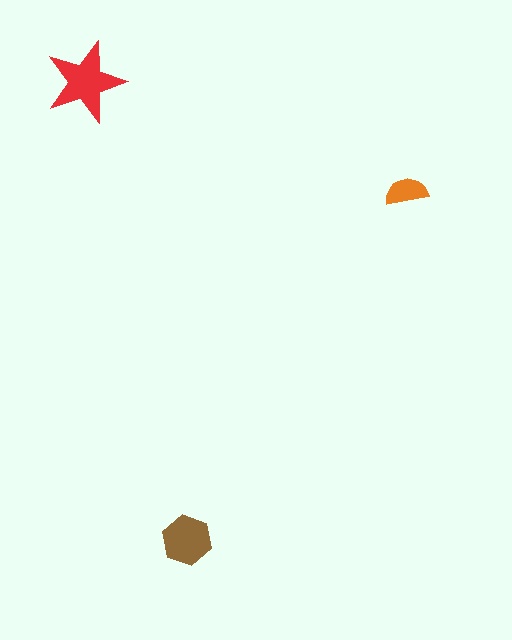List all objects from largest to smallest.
The red star, the brown hexagon, the orange semicircle.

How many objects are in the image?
There are 3 objects in the image.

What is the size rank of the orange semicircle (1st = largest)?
3rd.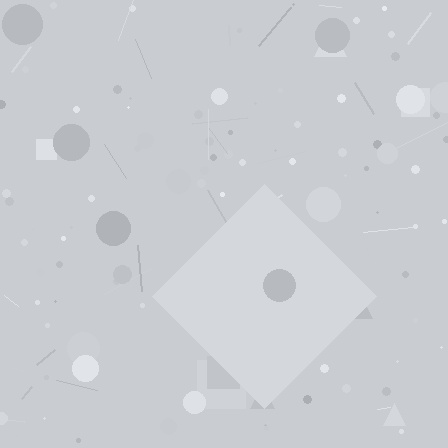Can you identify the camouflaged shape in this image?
The camouflaged shape is a diamond.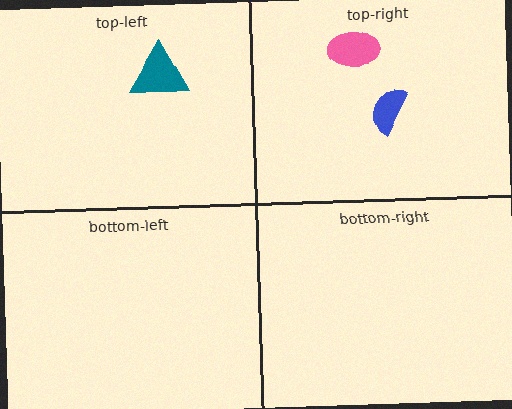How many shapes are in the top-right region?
2.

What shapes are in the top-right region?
The blue semicircle, the pink ellipse.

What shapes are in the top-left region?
The teal triangle.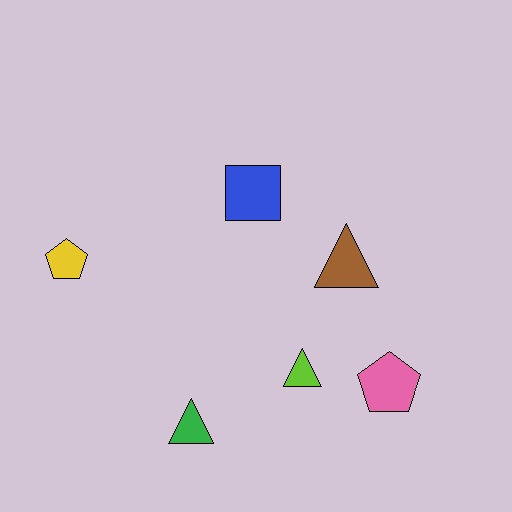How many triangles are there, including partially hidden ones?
There are 3 triangles.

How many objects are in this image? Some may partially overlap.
There are 6 objects.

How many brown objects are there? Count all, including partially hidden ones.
There is 1 brown object.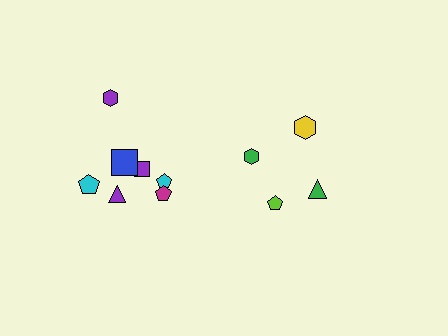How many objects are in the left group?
There are 7 objects.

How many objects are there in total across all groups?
There are 11 objects.